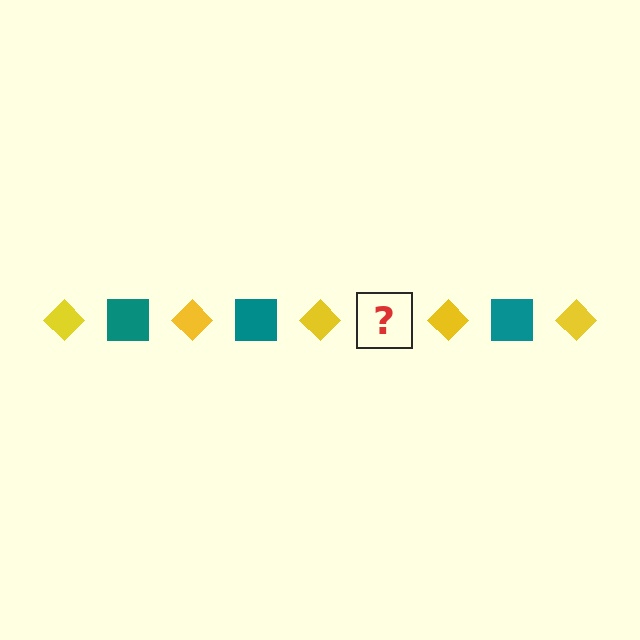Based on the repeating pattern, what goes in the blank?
The blank should be a teal square.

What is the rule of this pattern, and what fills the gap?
The rule is that the pattern alternates between yellow diamond and teal square. The gap should be filled with a teal square.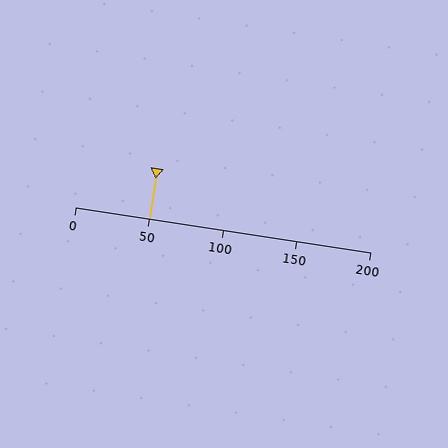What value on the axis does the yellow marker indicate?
The marker indicates approximately 50.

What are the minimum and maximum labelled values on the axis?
The axis runs from 0 to 200.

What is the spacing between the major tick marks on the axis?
The major ticks are spaced 50 apart.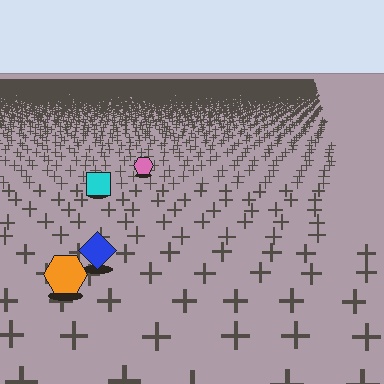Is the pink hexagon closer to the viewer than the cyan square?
No. The cyan square is closer — you can tell from the texture gradient: the ground texture is coarser near it.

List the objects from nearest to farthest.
From nearest to farthest: the orange hexagon, the blue diamond, the cyan square, the pink hexagon.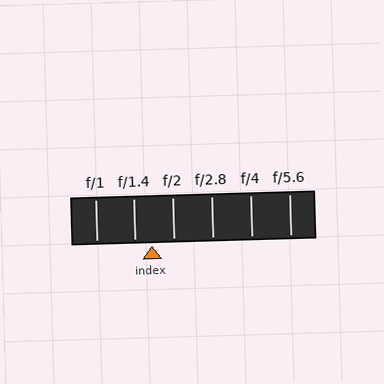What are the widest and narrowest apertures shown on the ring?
The widest aperture shown is f/1 and the narrowest is f/5.6.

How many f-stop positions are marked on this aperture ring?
There are 6 f-stop positions marked.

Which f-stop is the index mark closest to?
The index mark is closest to f/1.4.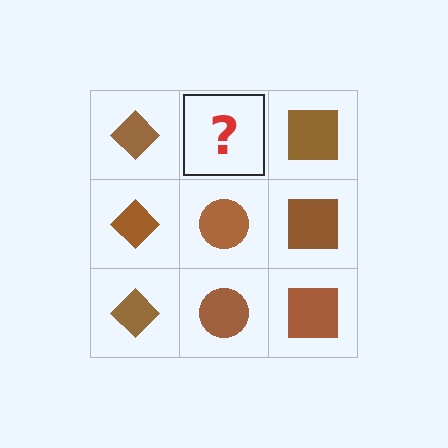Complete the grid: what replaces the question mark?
The question mark should be replaced with a brown circle.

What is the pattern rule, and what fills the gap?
The rule is that each column has a consistent shape. The gap should be filled with a brown circle.